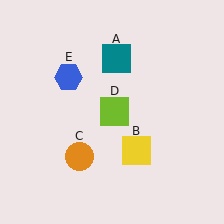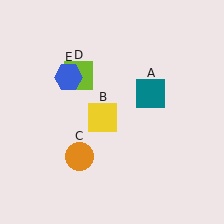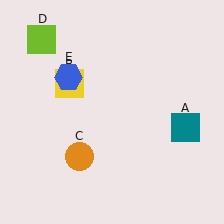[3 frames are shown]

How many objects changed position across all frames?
3 objects changed position: teal square (object A), yellow square (object B), lime square (object D).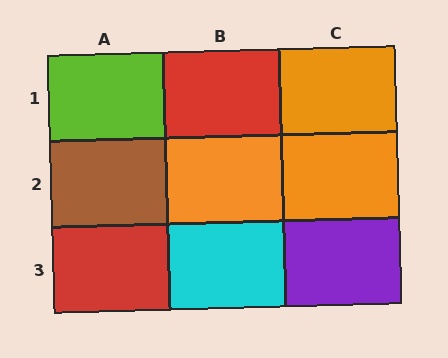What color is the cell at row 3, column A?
Red.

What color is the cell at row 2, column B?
Orange.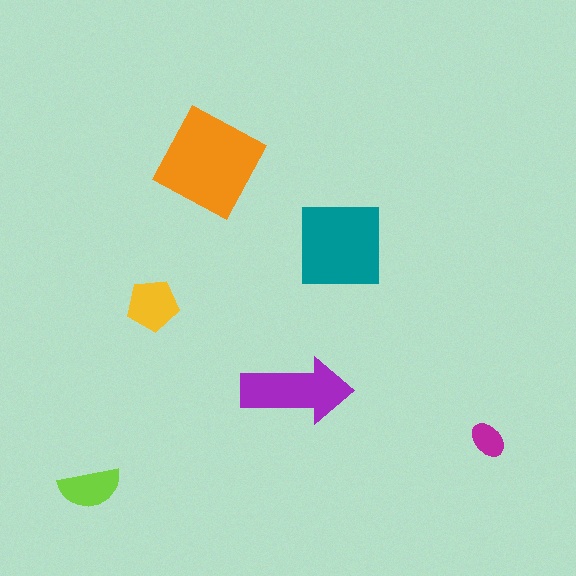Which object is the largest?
The orange diamond.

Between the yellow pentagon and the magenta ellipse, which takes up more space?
The yellow pentagon.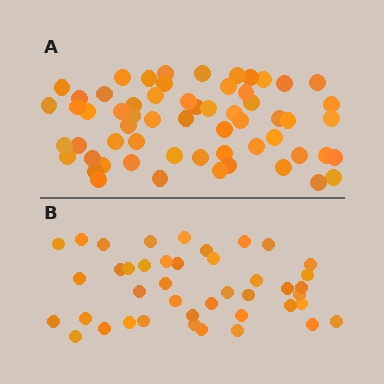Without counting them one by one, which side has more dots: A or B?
Region A (the top region) has more dots.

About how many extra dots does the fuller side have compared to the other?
Region A has approximately 20 more dots than region B.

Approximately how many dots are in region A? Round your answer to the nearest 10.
About 60 dots.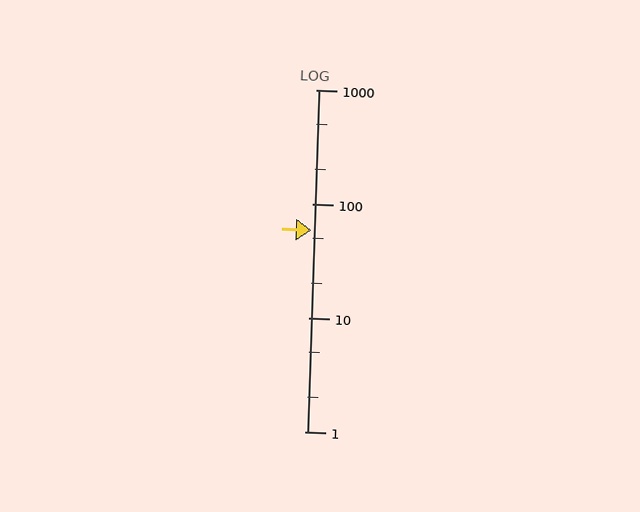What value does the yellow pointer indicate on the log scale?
The pointer indicates approximately 59.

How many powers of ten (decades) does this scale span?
The scale spans 3 decades, from 1 to 1000.